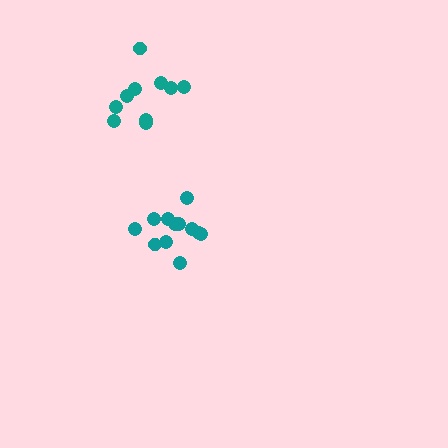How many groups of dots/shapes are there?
There are 2 groups.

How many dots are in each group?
Group 1: 12 dots, Group 2: 10 dots (22 total).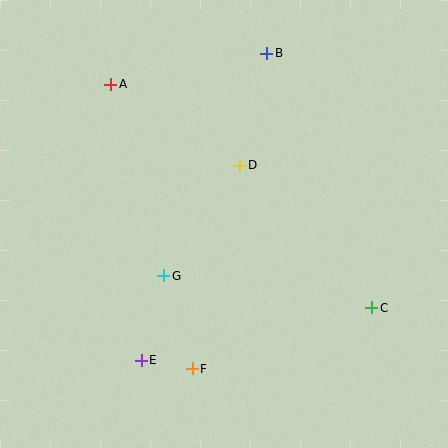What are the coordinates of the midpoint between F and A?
The midpoint between F and A is at (151, 227).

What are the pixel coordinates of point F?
Point F is at (192, 369).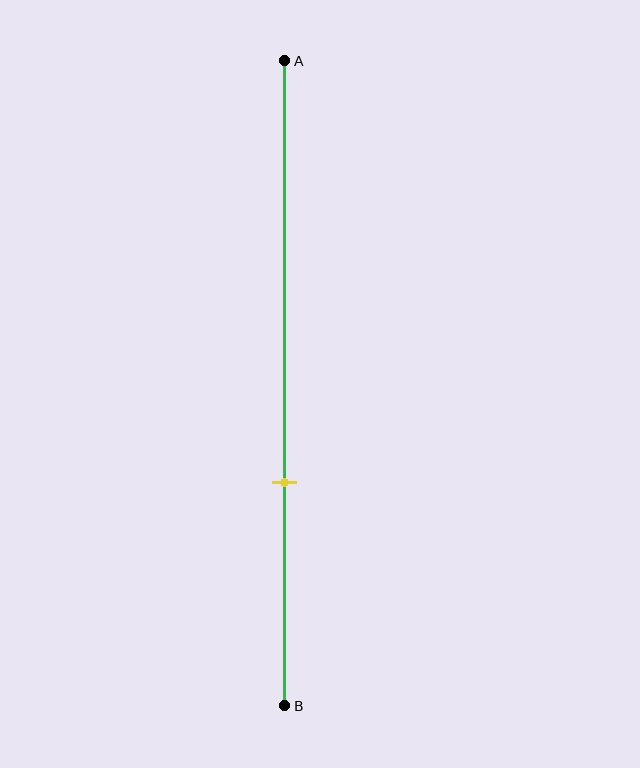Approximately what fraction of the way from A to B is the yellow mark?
The yellow mark is approximately 65% of the way from A to B.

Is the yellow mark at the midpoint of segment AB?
No, the mark is at about 65% from A, not at the 50% midpoint.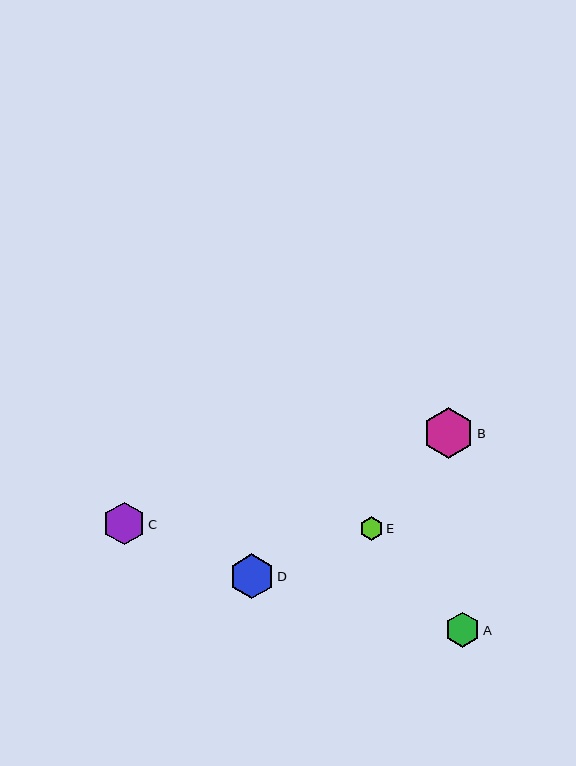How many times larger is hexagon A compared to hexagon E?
Hexagon A is approximately 1.5 times the size of hexagon E.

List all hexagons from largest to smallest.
From largest to smallest: B, D, C, A, E.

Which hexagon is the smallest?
Hexagon E is the smallest with a size of approximately 24 pixels.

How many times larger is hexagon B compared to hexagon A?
Hexagon B is approximately 1.5 times the size of hexagon A.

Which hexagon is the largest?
Hexagon B is the largest with a size of approximately 51 pixels.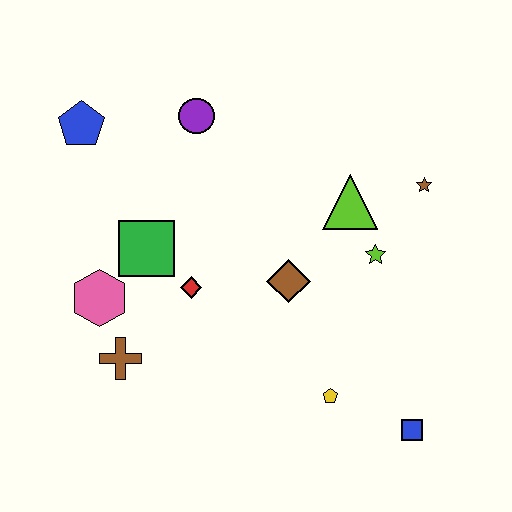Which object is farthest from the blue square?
The blue pentagon is farthest from the blue square.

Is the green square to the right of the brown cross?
Yes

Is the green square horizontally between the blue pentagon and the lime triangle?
Yes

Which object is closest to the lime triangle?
The lime star is closest to the lime triangle.